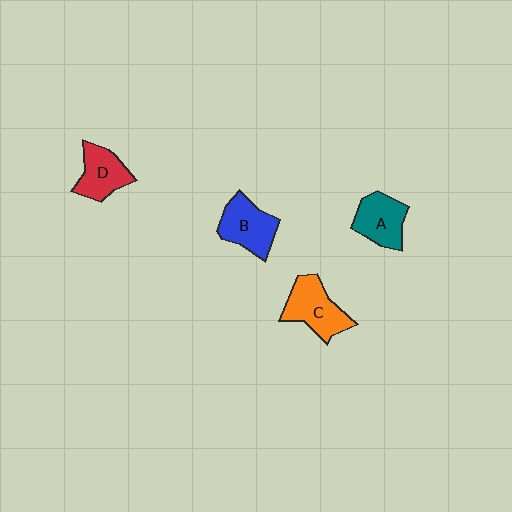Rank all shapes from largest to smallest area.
From largest to smallest: C (orange), B (blue), A (teal), D (red).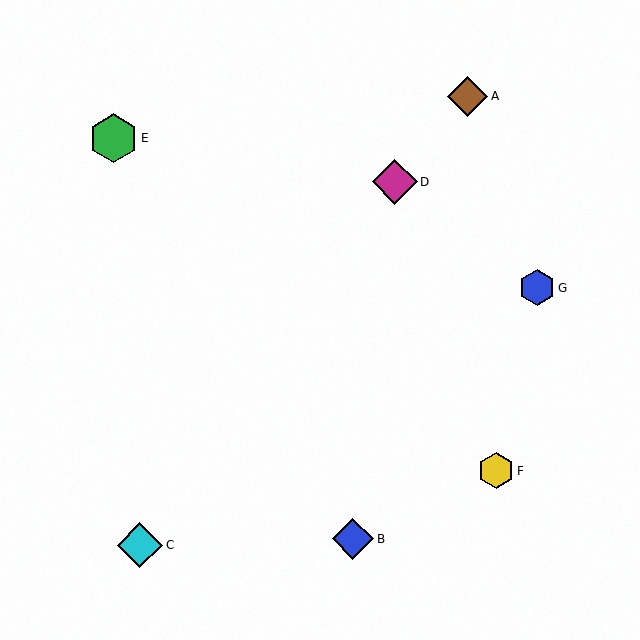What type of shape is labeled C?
Shape C is a cyan diamond.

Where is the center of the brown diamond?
The center of the brown diamond is at (467, 96).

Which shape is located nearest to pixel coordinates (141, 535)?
The cyan diamond (labeled C) at (140, 545) is nearest to that location.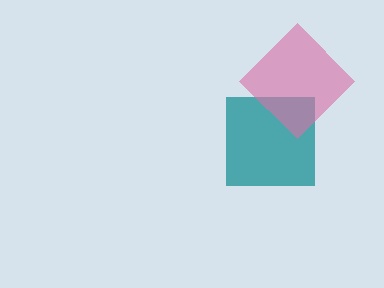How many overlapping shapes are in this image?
There are 2 overlapping shapes in the image.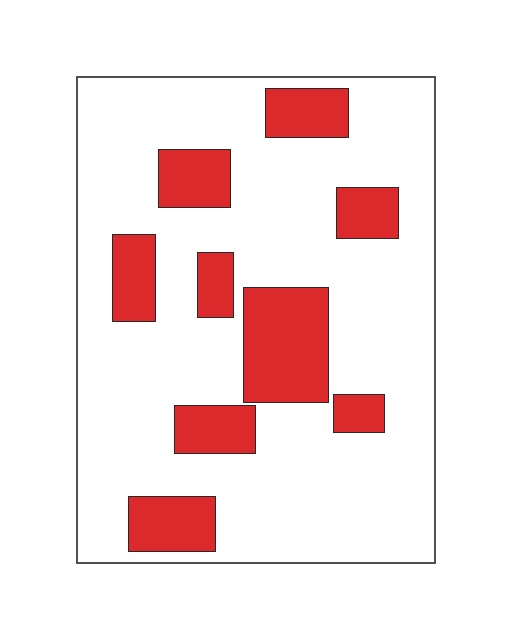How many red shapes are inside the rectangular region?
9.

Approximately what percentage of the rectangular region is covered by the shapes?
Approximately 20%.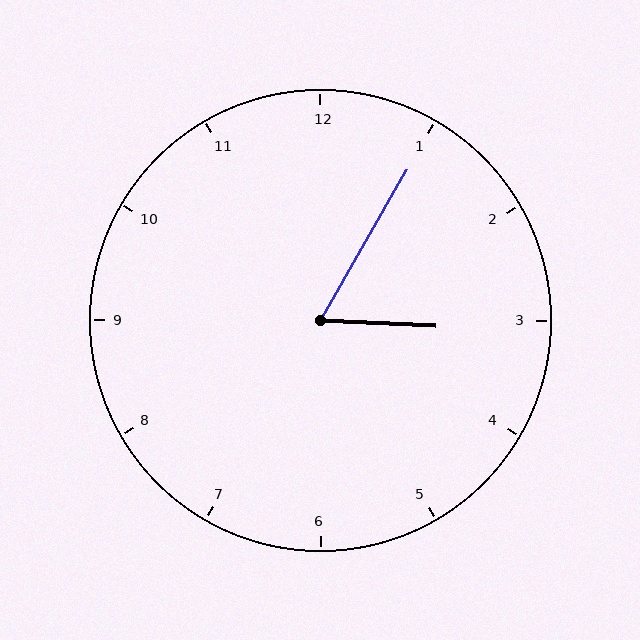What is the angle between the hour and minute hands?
Approximately 62 degrees.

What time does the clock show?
3:05.